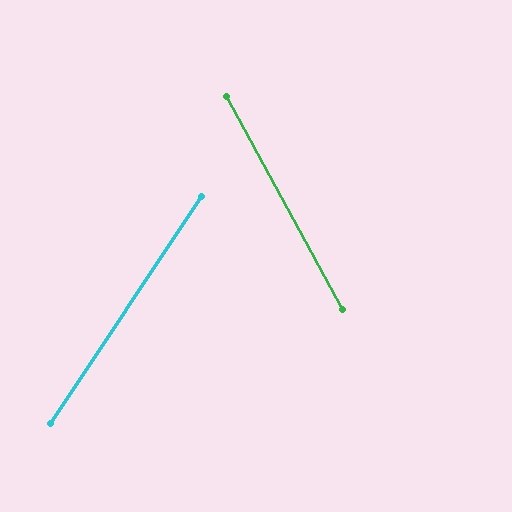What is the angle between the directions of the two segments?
Approximately 62 degrees.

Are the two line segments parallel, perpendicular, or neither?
Neither parallel nor perpendicular — they differ by about 62°.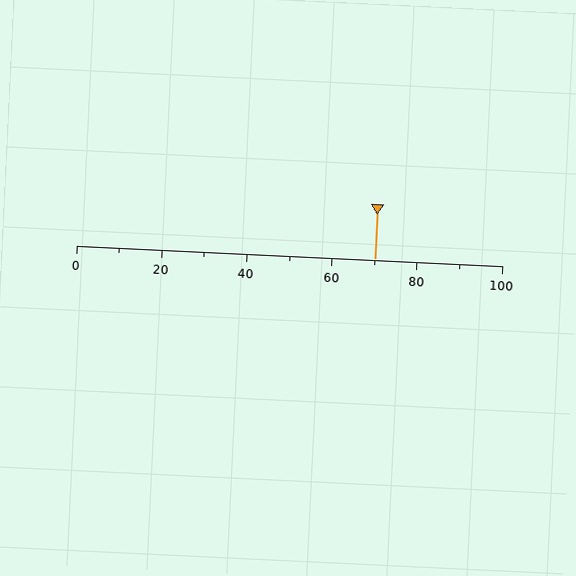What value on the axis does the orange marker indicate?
The marker indicates approximately 70.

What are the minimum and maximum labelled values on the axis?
The axis runs from 0 to 100.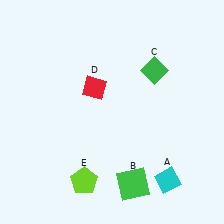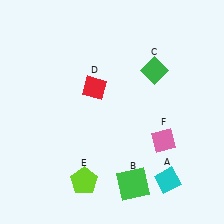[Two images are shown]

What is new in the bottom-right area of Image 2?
A pink diamond (F) was added in the bottom-right area of Image 2.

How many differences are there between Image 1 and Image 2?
There is 1 difference between the two images.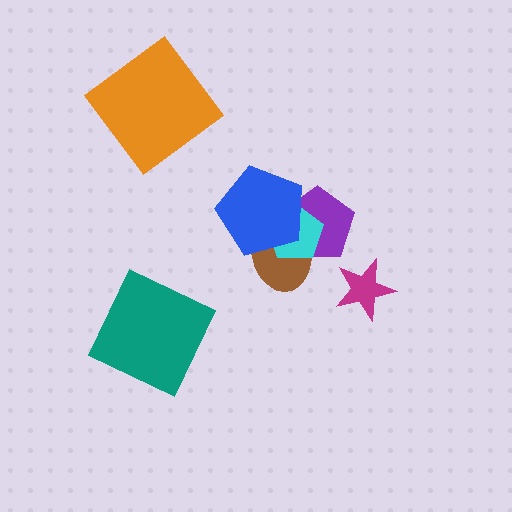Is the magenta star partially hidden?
No, no other shape covers it.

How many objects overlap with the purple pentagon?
3 objects overlap with the purple pentagon.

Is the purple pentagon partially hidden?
Yes, it is partially covered by another shape.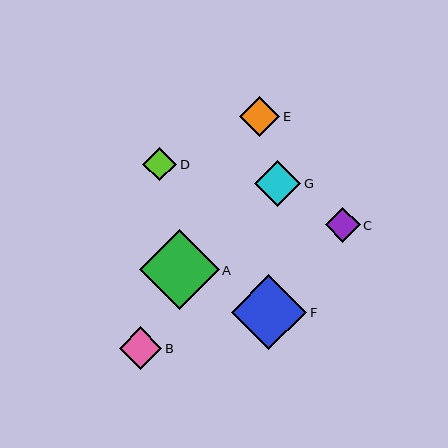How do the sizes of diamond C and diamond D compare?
Diamond C and diamond D are approximately the same size.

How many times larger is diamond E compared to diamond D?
Diamond E is approximately 1.2 times the size of diamond D.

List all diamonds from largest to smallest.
From largest to smallest: A, F, G, B, E, C, D.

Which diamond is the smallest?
Diamond D is the smallest with a size of approximately 34 pixels.